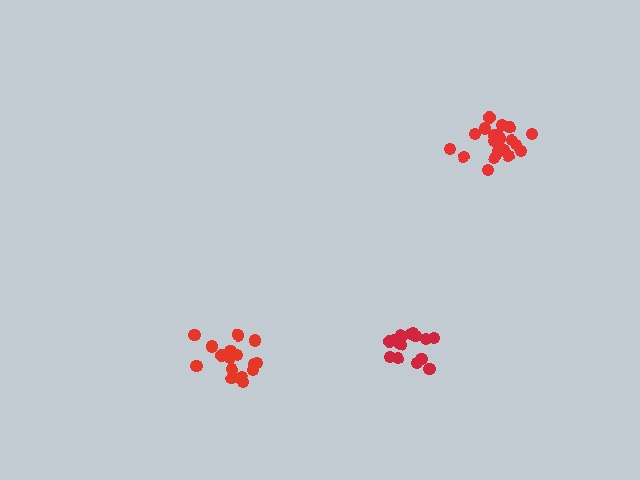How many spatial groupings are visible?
There are 3 spatial groupings.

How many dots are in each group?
Group 1: 20 dots, Group 2: 16 dots, Group 3: 15 dots (51 total).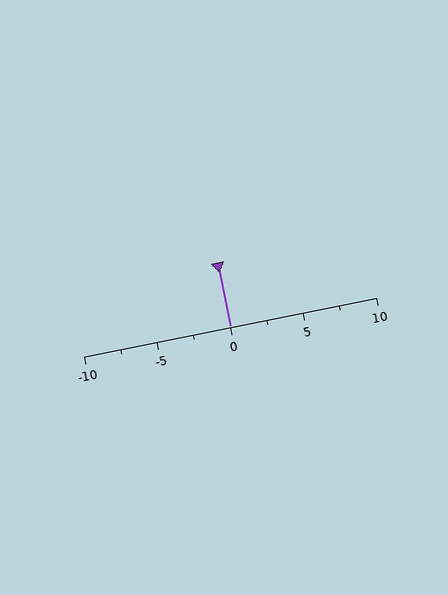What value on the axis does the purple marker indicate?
The marker indicates approximately 0.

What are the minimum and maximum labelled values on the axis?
The axis runs from -10 to 10.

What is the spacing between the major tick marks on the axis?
The major ticks are spaced 5 apart.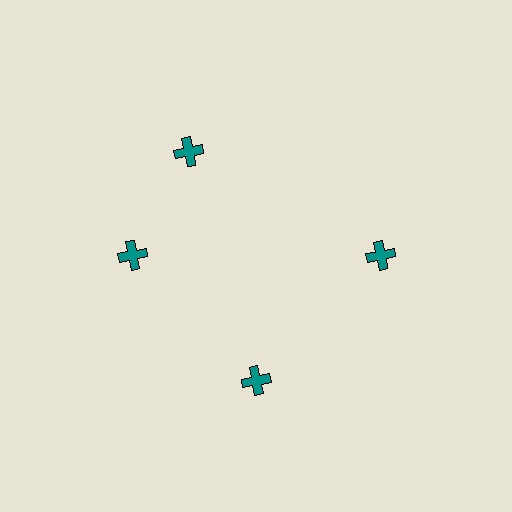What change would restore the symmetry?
The symmetry would be restored by rotating it back into even spacing with its neighbors so that all 4 crosses sit at equal angles and equal distance from the center.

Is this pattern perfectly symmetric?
No. The 4 teal crosses are arranged in a ring, but one element near the 12 o'clock position is rotated out of alignment along the ring, breaking the 4-fold rotational symmetry.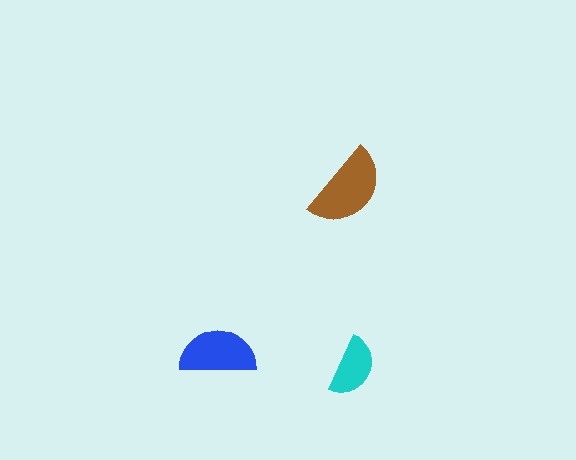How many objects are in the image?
There are 3 objects in the image.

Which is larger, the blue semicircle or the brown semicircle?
The brown one.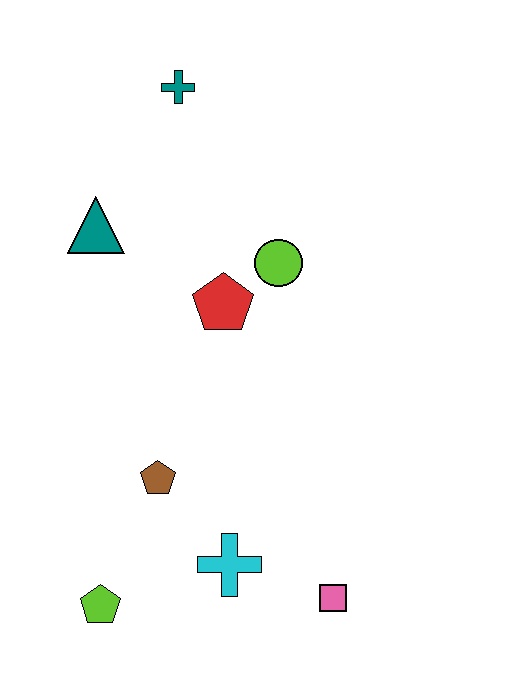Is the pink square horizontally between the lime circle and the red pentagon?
No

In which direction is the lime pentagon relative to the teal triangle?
The lime pentagon is below the teal triangle.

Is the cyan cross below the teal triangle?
Yes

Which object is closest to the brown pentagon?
The cyan cross is closest to the brown pentagon.